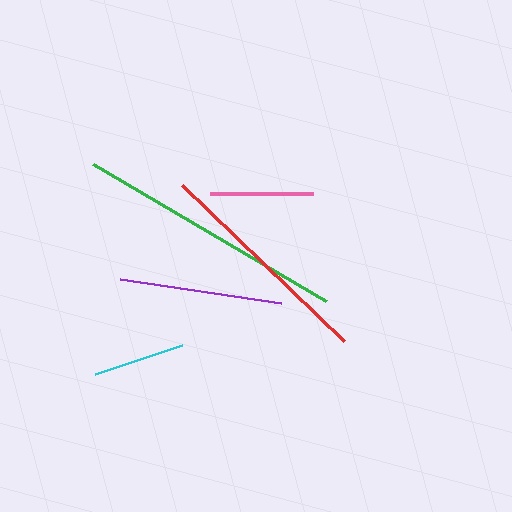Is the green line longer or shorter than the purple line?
The green line is longer than the purple line.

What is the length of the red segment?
The red segment is approximately 225 pixels long.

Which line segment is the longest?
The green line is the longest at approximately 270 pixels.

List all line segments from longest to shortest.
From longest to shortest: green, red, purple, pink, cyan.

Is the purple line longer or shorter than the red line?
The red line is longer than the purple line.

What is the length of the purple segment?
The purple segment is approximately 163 pixels long.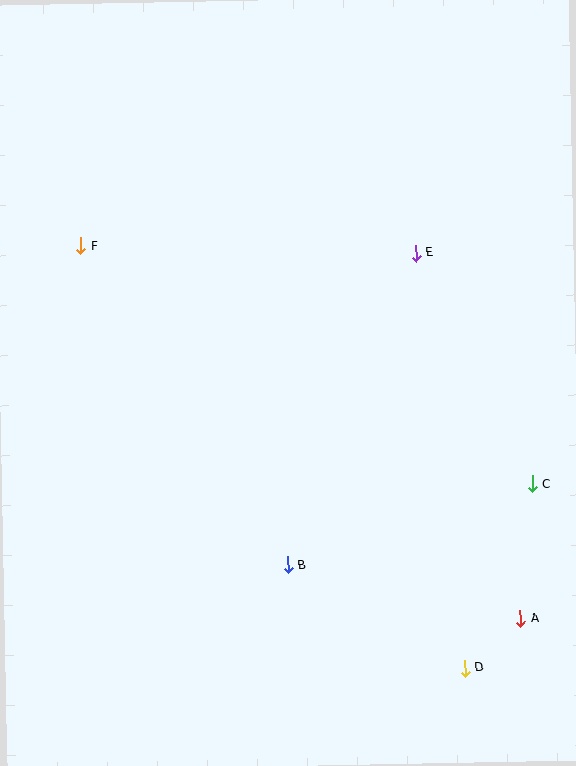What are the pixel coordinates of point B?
Point B is at (288, 565).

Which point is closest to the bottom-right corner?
Point D is closest to the bottom-right corner.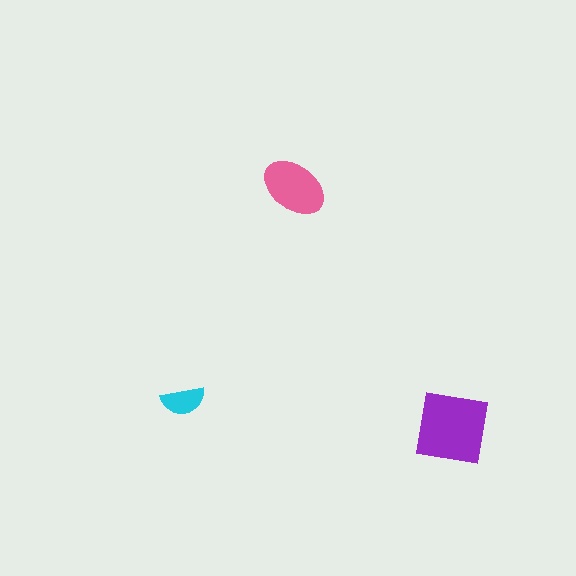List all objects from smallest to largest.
The cyan semicircle, the pink ellipse, the purple square.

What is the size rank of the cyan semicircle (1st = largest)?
3rd.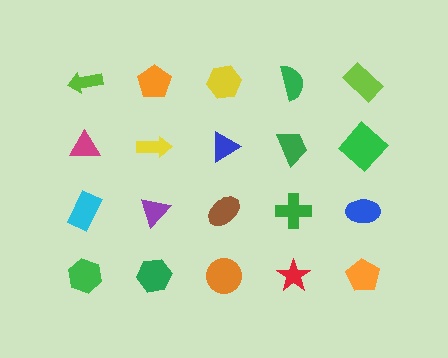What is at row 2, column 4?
A green trapezoid.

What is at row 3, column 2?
A purple triangle.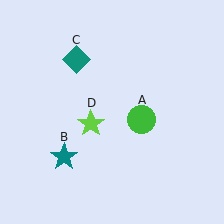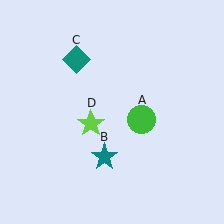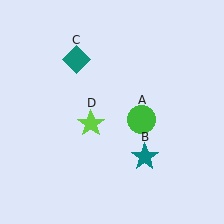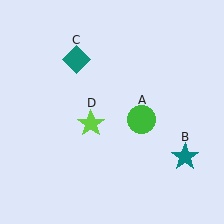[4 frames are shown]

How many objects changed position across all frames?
1 object changed position: teal star (object B).